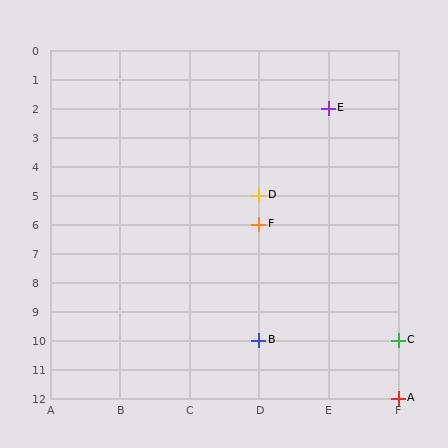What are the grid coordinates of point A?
Point A is at grid coordinates (F, 12).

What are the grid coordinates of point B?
Point B is at grid coordinates (D, 10).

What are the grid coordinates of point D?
Point D is at grid coordinates (D, 5).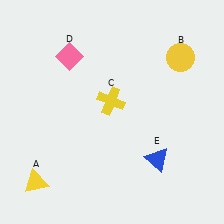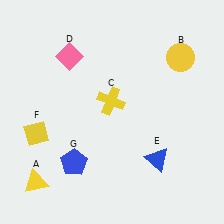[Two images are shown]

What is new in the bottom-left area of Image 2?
A blue pentagon (G) was added in the bottom-left area of Image 2.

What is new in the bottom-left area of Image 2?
A yellow diamond (F) was added in the bottom-left area of Image 2.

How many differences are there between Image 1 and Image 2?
There are 2 differences between the two images.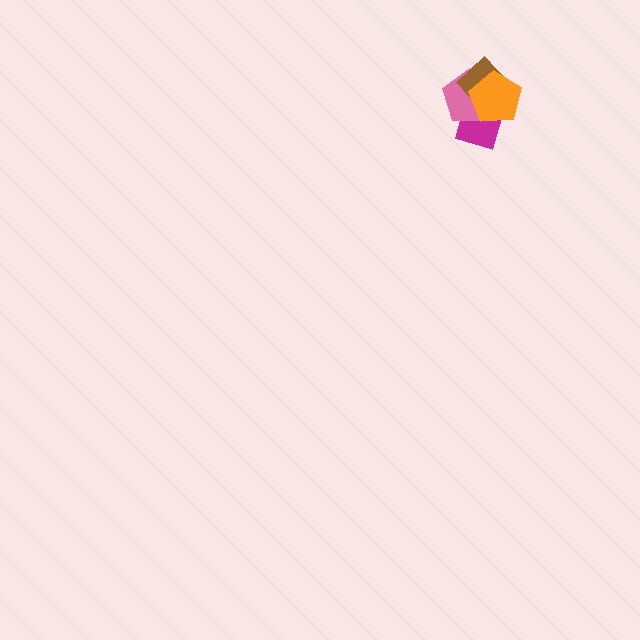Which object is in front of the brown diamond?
The orange pentagon is in front of the brown diamond.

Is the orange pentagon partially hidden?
No, no other shape covers it.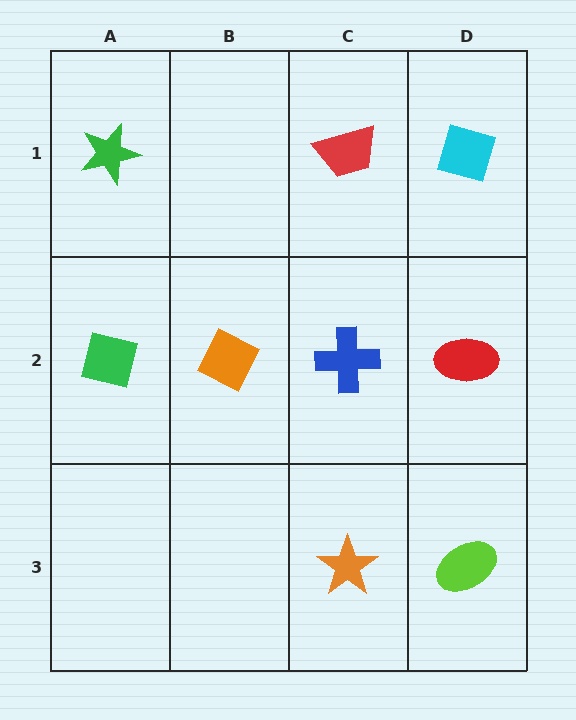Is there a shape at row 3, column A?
No, that cell is empty.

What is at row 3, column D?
A lime ellipse.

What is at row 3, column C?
An orange star.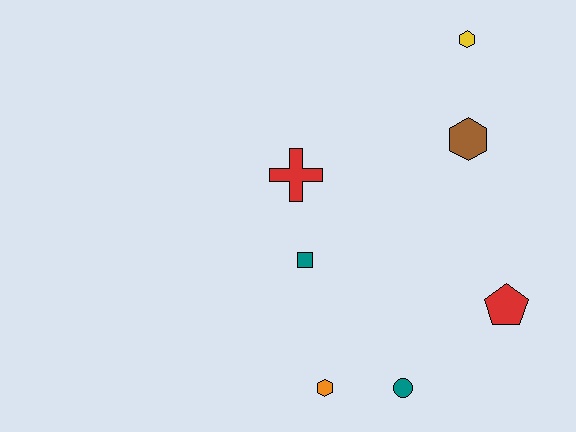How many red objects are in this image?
There are 2 red objects.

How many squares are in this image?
There is 1 square.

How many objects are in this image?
There are 7 objects.